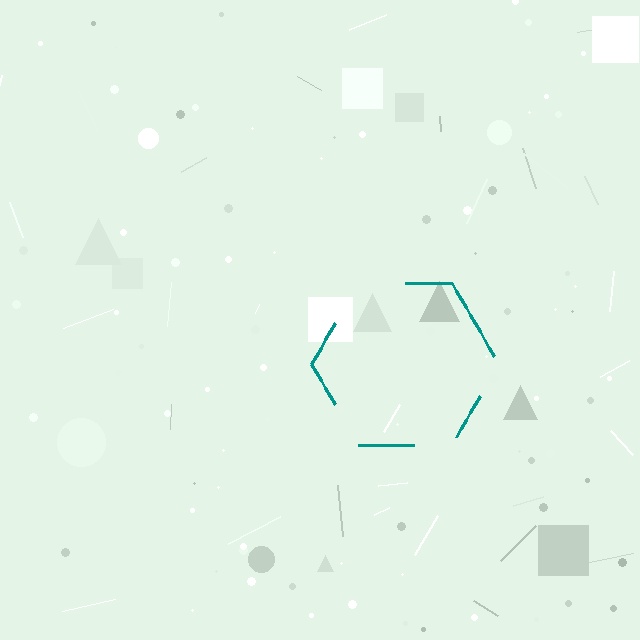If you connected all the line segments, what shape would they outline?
They would outline a hexagon.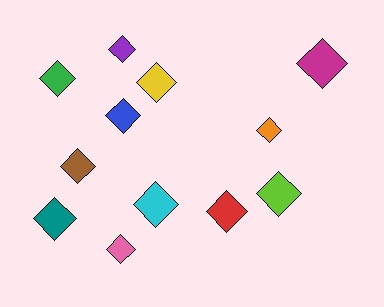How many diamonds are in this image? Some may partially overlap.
There are 12 diamonds.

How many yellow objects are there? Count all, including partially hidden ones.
There is 1 yellow object.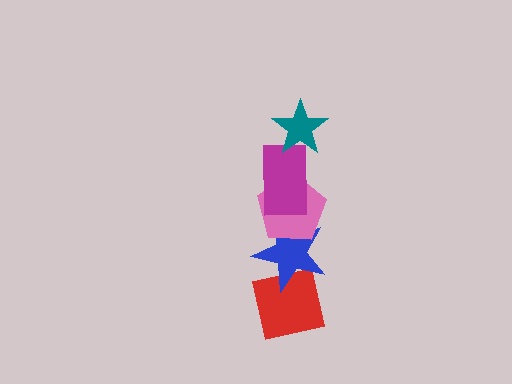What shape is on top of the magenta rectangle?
The teal star is on top of the magenta rectangle.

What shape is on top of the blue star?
The pink pentagon is on top of the blue star.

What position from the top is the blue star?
The blue star is 4th from the top.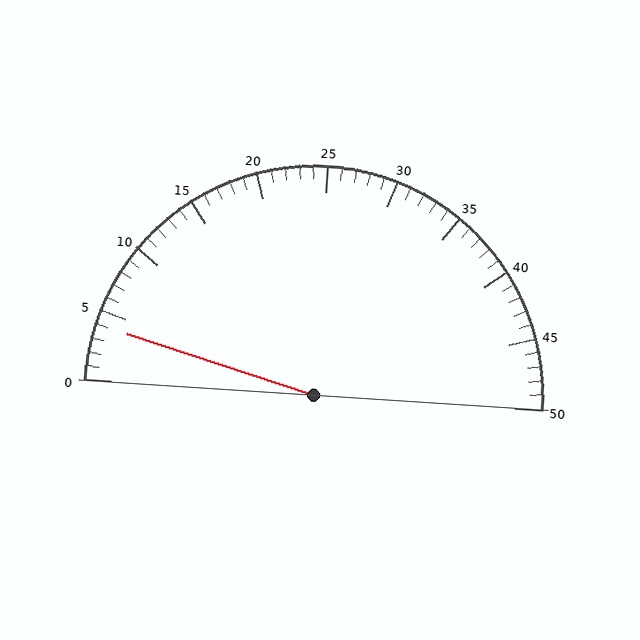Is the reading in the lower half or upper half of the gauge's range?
The reading is in the lower half of the range (0 to 50).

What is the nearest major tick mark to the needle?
The nearest major tick mark is 5.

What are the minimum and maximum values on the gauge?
The gauge ranges from 0 to 50.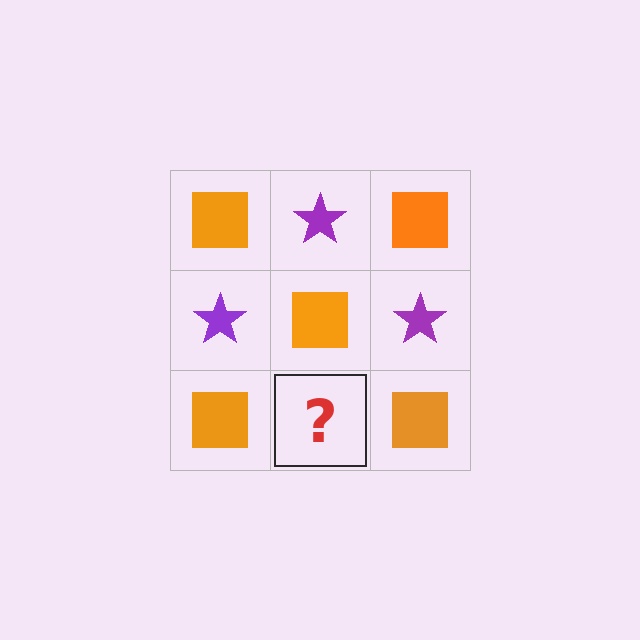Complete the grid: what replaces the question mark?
The question mark should be replaced with a purple star.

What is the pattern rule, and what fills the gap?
The rule is that it alternates orange square and purple star in a checkerboard pattern. The gap should be filled with a purple star.